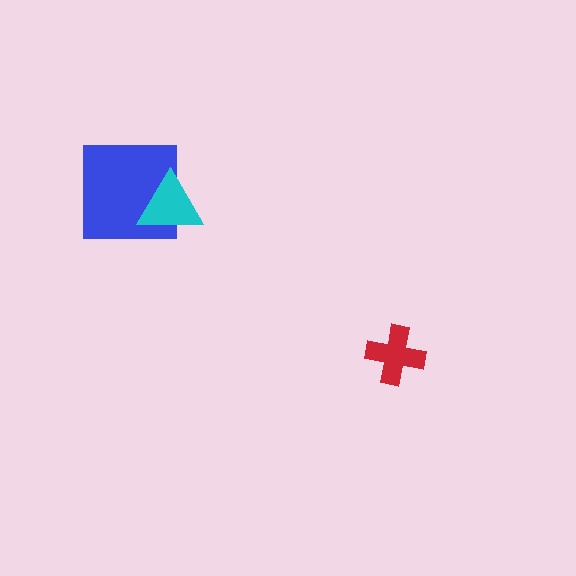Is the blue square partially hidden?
Yes, it is partially covered by another shape.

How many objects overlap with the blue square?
1 object overlaps with the blue square.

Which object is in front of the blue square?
The cyan triangle is in front of the blue square.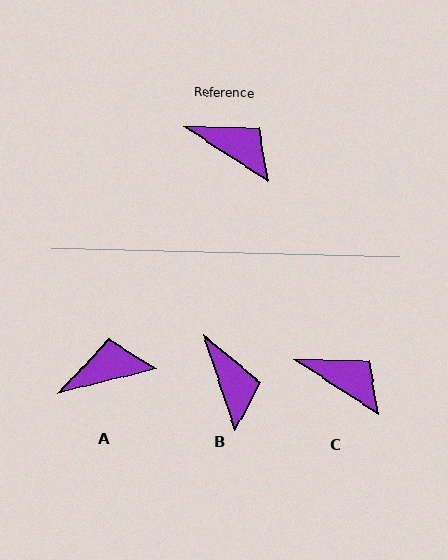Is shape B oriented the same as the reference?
No, it is off by about 39 degrees.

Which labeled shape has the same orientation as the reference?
C.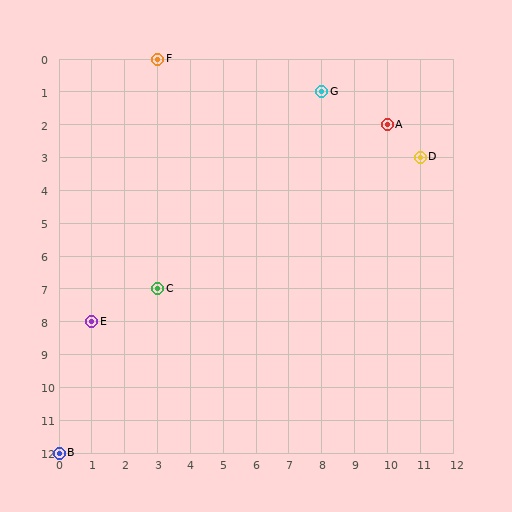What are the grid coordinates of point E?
Point E is at grid coordinates (1, 8).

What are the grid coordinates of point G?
Point G is at grid coordinates (8, 1).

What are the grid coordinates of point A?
Point A is at grid coordinates (10, 2).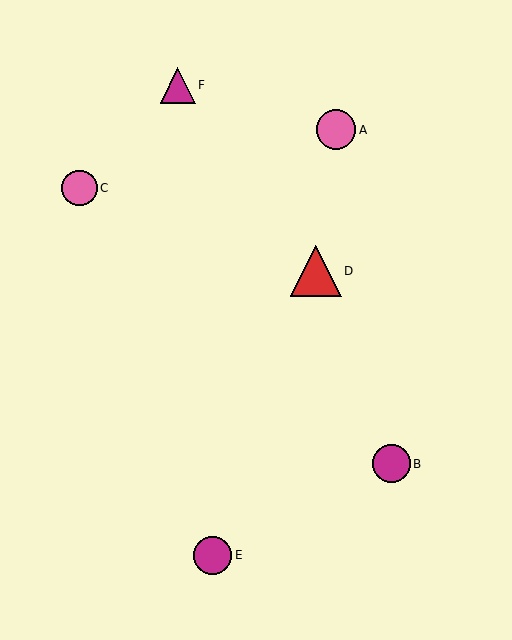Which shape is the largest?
The red triangle (labeled D) is the largest.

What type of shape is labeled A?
Shape A is a pink circle.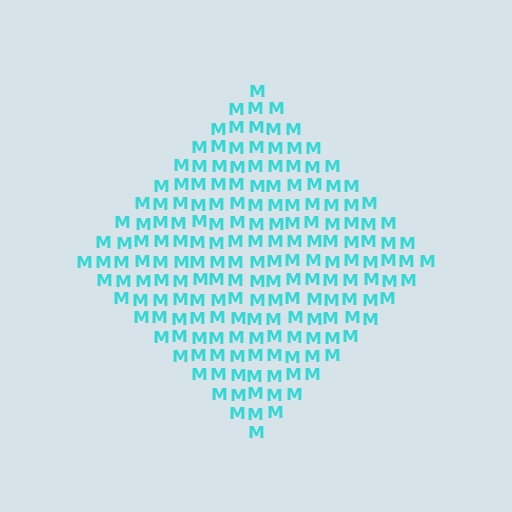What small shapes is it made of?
It is made of small letter M's.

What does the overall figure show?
The overall figure shows a diamond.